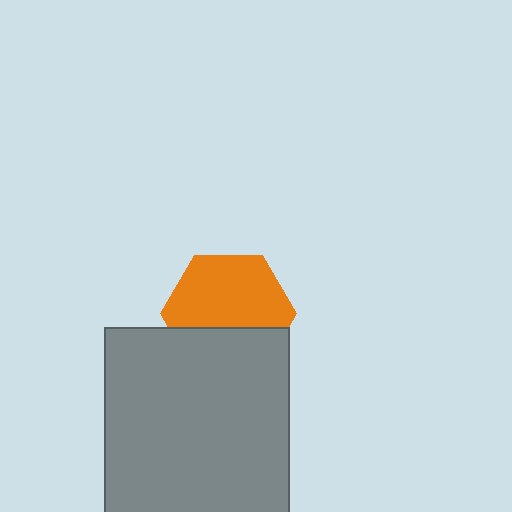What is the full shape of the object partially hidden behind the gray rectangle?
The partially hidden object is an orange hexagon.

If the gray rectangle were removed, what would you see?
You would see the complete orange hexagon.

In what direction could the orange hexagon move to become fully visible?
The orange hexagon could move up. That would shift it out from behind the gray rectangle entirely.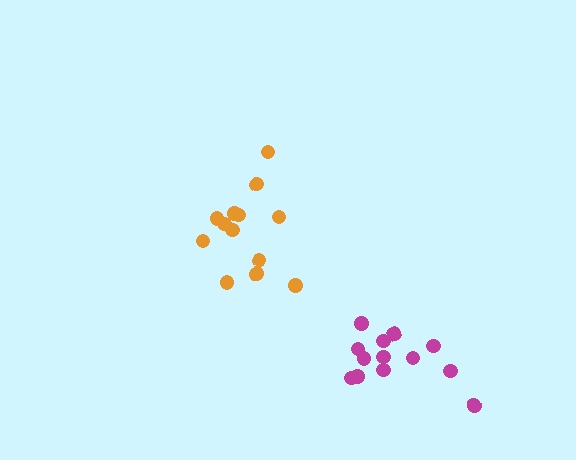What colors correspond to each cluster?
The clusters are colored: orange, magenta.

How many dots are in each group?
Group 1: 13 dots, Group 2: 13 dots (26 total).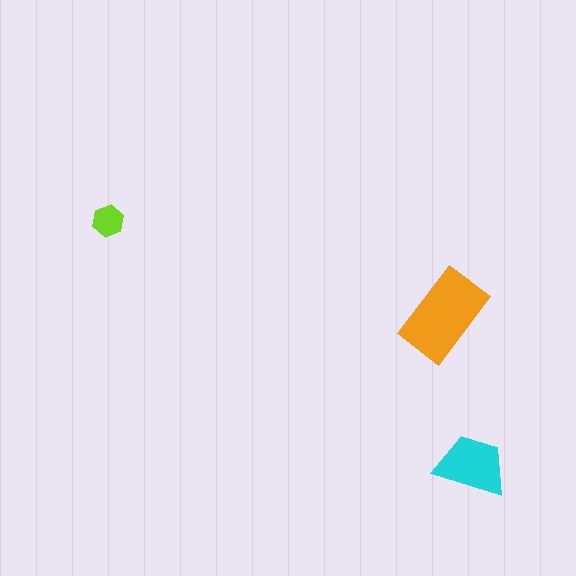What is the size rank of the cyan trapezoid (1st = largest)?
2nd.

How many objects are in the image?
There are 3 objects in the image.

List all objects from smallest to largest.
The lime hexagon, the cyan trapezoid, the orange rectangle.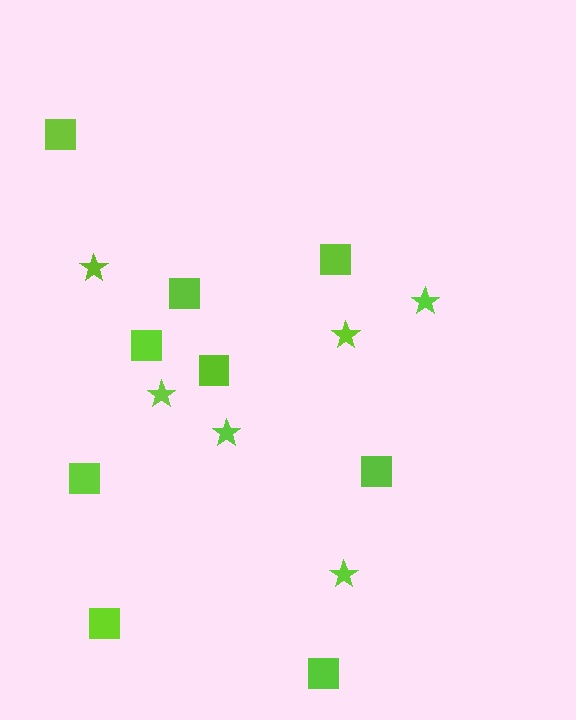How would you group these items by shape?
There are 2 groups: one group of squares (9) and one group of stars (6).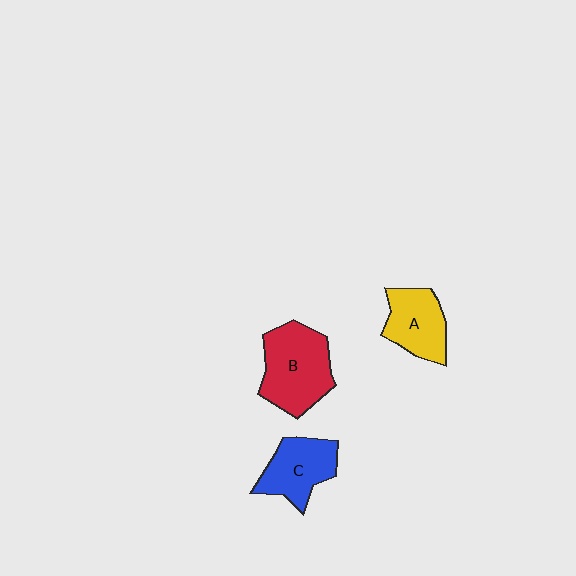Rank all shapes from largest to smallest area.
From largest to smallest: B (red), C (blue), A (yellow).